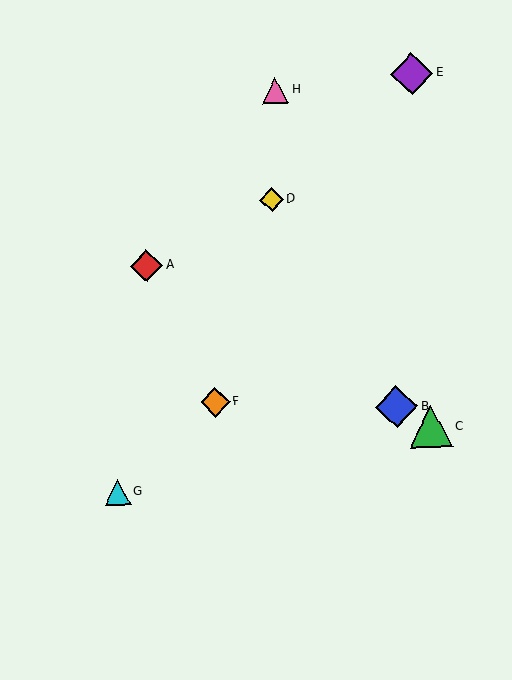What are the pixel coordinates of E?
Object E is at (412, 74).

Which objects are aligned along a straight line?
Objects A, B, C are aligned along a straight line.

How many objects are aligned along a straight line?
3 objects (A, B, C) are aligned along a straight line.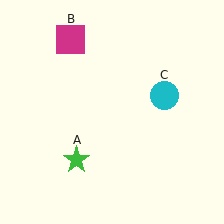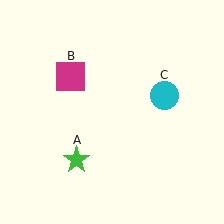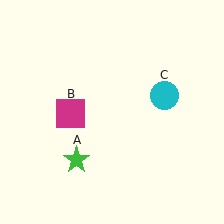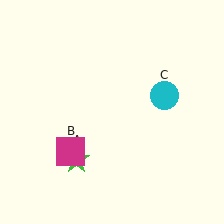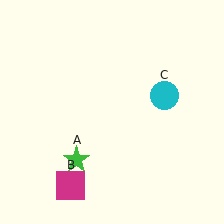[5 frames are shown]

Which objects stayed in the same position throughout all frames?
Green star (object A) and cyan circle (object C) remained stationary.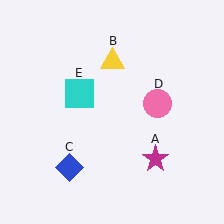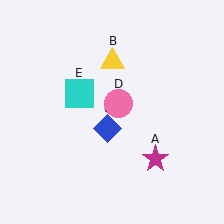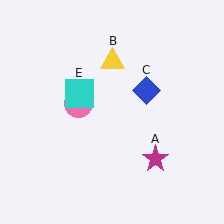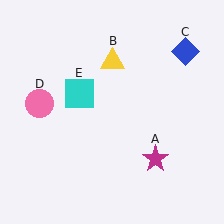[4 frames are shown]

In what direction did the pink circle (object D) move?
The pink circle (object D) moved left.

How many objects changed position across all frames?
2 objects changed position: blue diamond (object C), pink circle (object D).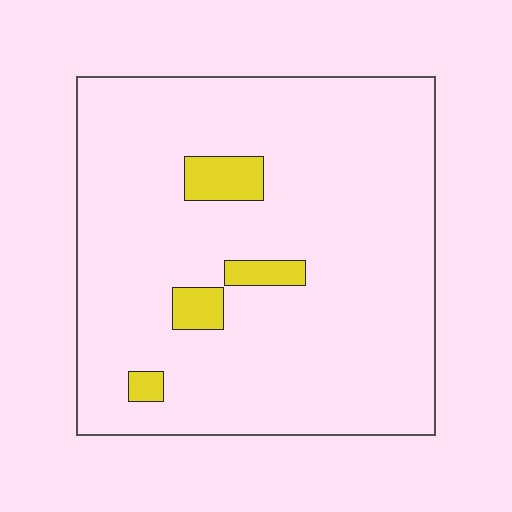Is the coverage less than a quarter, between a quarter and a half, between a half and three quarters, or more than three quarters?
Less than a quarter.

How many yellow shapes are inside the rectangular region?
4.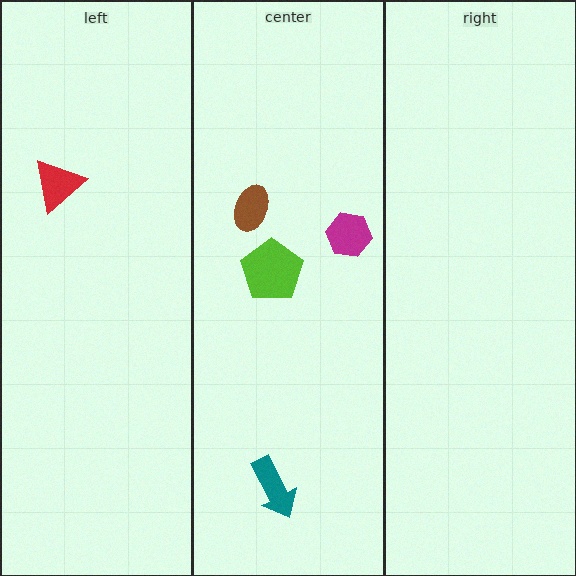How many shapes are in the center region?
4.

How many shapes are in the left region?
1.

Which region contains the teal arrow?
The center region.